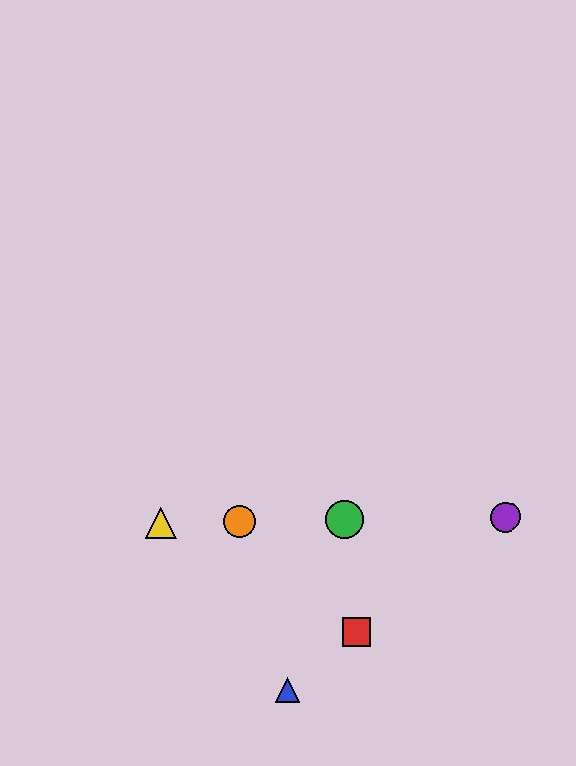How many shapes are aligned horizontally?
4 shapes (the green circle, the yellow triangle, the purple circle, the orange circle) are aligned horizontally.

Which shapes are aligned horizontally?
The green circle, the yellow triangle, the purple circle, the orange circle are aligned horizontally.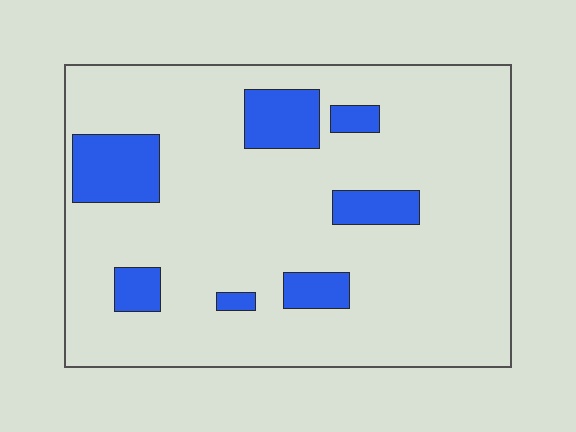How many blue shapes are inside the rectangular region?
7.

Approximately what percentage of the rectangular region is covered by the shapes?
Approximately 15%.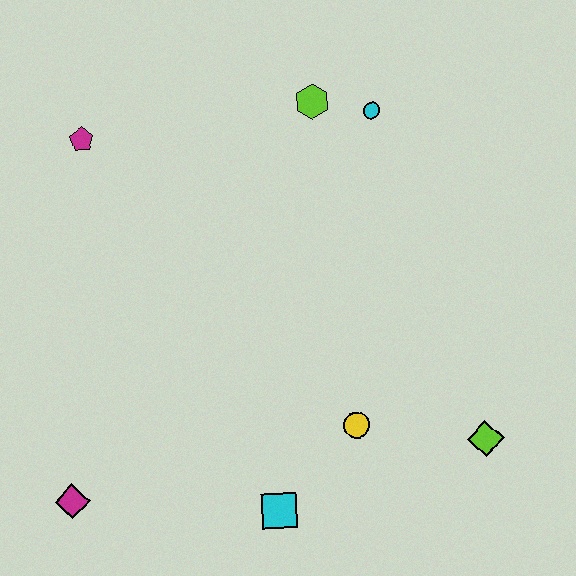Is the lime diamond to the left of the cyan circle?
No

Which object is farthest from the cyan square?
The magenta pentagon is farthest from the cyan square.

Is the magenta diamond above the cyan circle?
No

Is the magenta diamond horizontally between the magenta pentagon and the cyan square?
No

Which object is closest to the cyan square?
The yellow circle is closest to the cyan square.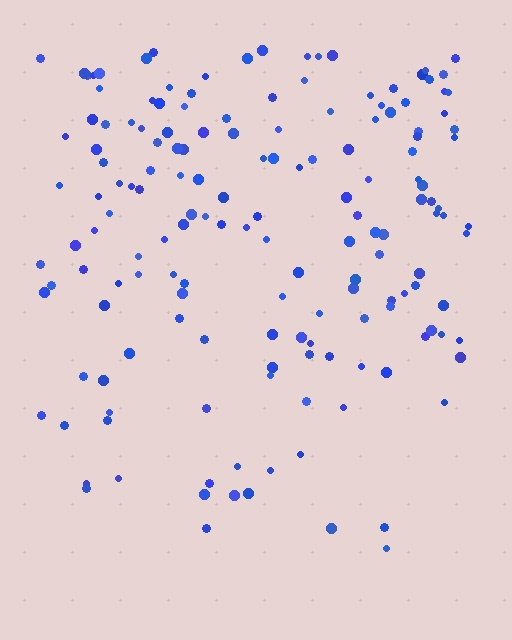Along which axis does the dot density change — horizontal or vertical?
Vertical.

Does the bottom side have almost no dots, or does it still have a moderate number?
Still a moderate number, just noticeably fewer than the top.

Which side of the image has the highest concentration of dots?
The top.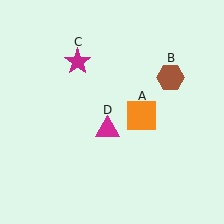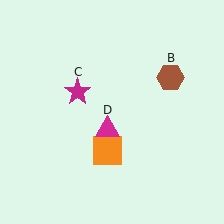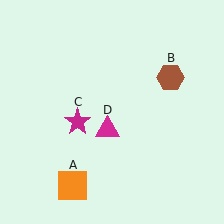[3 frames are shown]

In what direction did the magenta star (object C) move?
The magenta star (object C) moved down.